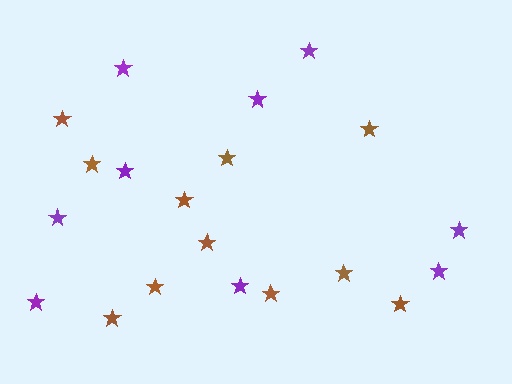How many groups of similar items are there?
There are 2 groups: one group of brown stars (11) and one group of purple stars (9).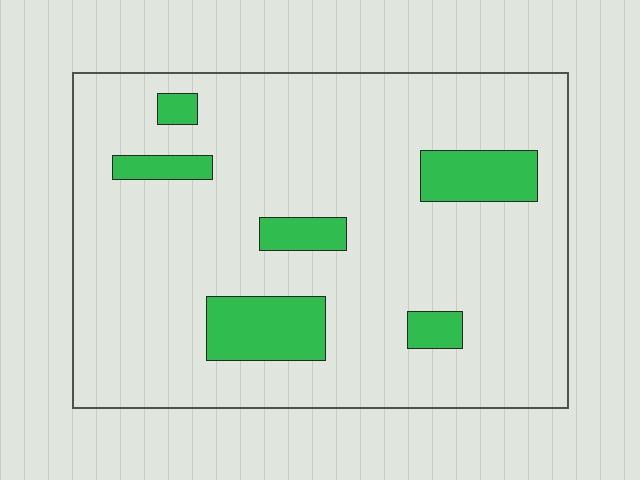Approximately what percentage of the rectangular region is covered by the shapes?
Approximately 15%.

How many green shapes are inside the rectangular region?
6.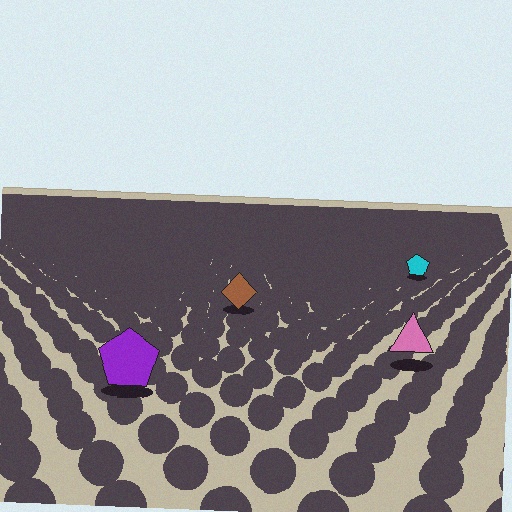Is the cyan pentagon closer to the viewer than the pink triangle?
No. The pink triangle is closer — you can tell from the texture gradient: the ground texture is coarser near it.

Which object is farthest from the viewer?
The cyan pentagon is farthest from the viewer. It appears smaller and the ground texture around it is denser.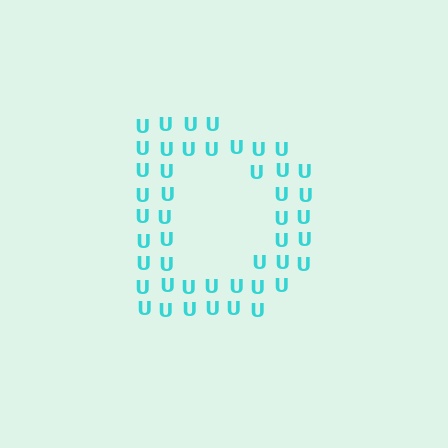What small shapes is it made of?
It is made of small letter U's.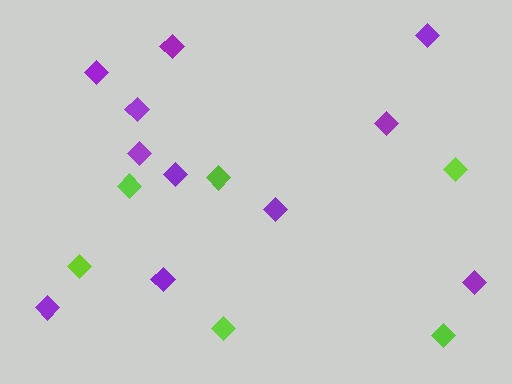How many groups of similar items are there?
There are 2 groups: one group of purple diamonds (11) and one group of lime diamonds (6).